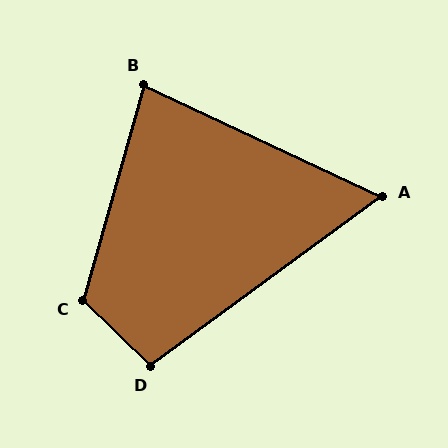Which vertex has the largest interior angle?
C, at approximately 119 degrees.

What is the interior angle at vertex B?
Approximately 81 degrees (acute).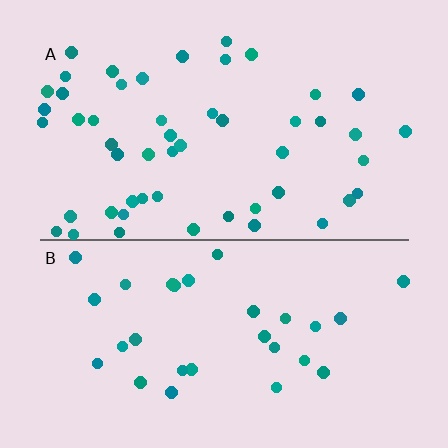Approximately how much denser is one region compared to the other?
Approximately 1.7× — region A over region B.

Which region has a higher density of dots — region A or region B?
A (the top).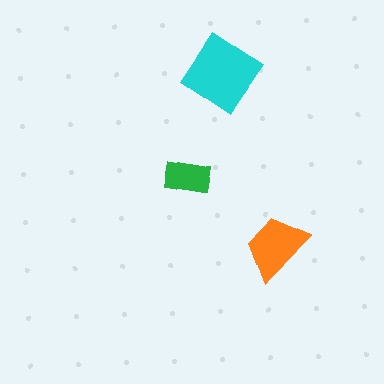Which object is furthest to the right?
The orange trapezoid is rightmost.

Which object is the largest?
The cyan diamond.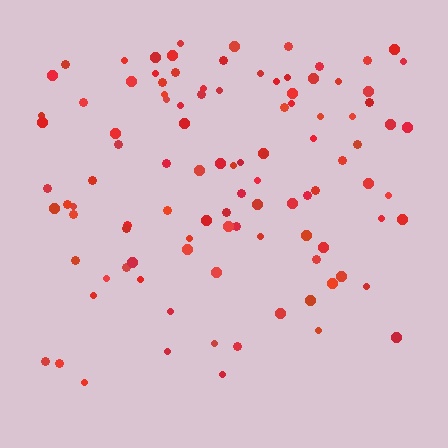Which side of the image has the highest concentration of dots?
The top.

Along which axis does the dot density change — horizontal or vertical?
Vertical.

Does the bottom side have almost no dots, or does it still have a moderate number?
Still a moderate number, just noticeably fewer than the top.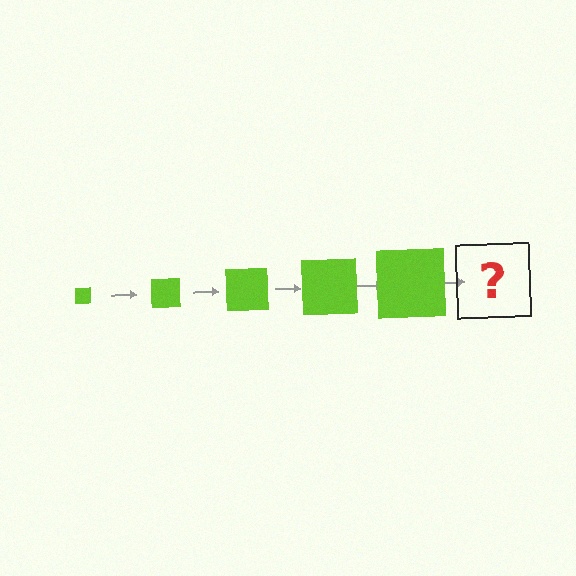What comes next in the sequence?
The next element should be a lime square, larger than the previous one.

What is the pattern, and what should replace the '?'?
The pattern is that the square gets progressively larger each step. The '?' should be a lime square, larger than the previous one.